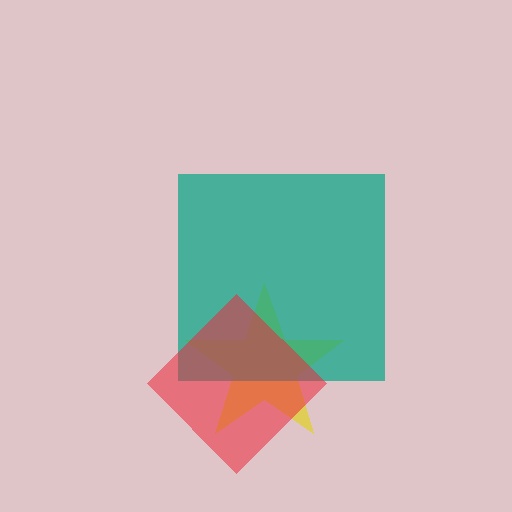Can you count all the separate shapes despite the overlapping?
Yes, there are 3 separate shapes.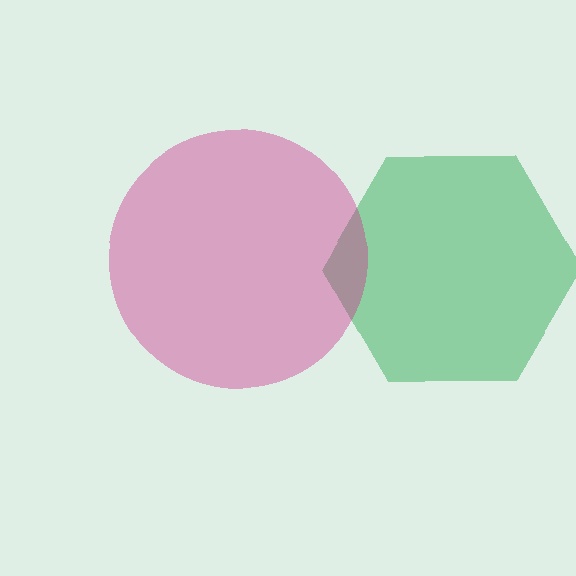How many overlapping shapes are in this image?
There are 2 overlapping shapes in the image.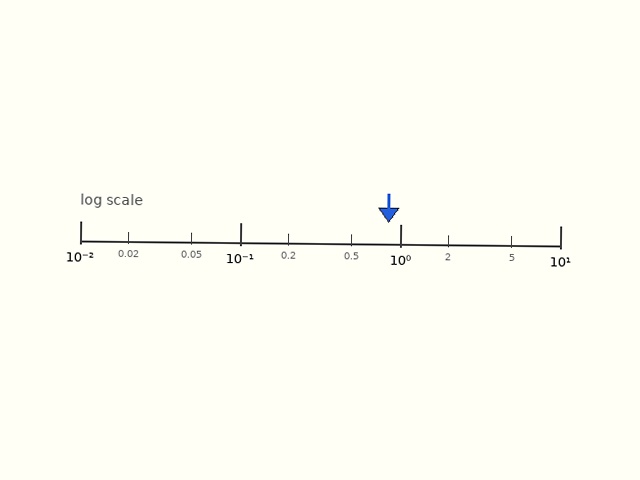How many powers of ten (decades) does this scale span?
The scale spans 3 decades, from 0.01 to 10.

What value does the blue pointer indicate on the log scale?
The pointer indicates approximately 0.85.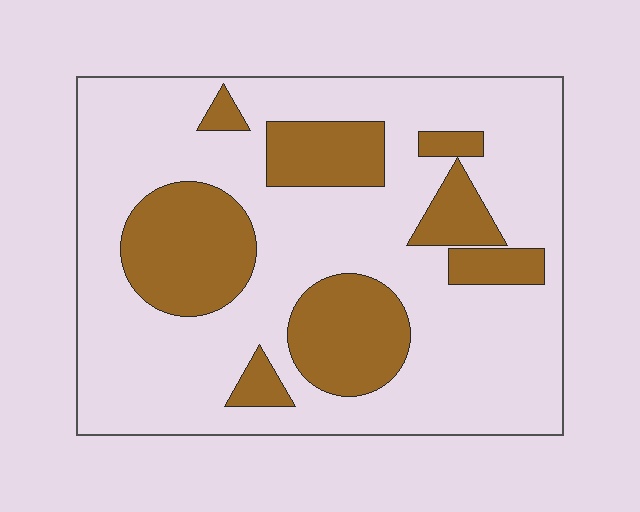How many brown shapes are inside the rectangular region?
8.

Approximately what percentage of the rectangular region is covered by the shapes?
Approximately 25%.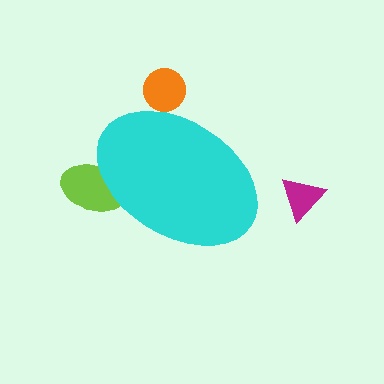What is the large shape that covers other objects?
A cyan ellipse.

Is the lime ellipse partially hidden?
Yes, the lime ellipse is partially hidden behind the cyan ellipse.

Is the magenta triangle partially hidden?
No, the magenta triangle is fully visible.